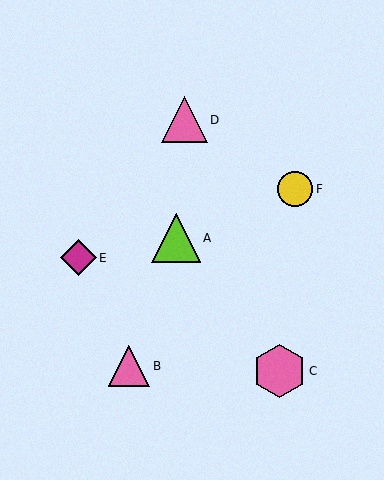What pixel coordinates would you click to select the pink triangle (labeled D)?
Click at (184, 120) to select the pink triangle D.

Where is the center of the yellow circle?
The center of the yellow circle is at (295, 189).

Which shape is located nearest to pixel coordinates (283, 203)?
The yellow circle (labeled F) at (295, 189) is nearest to that location.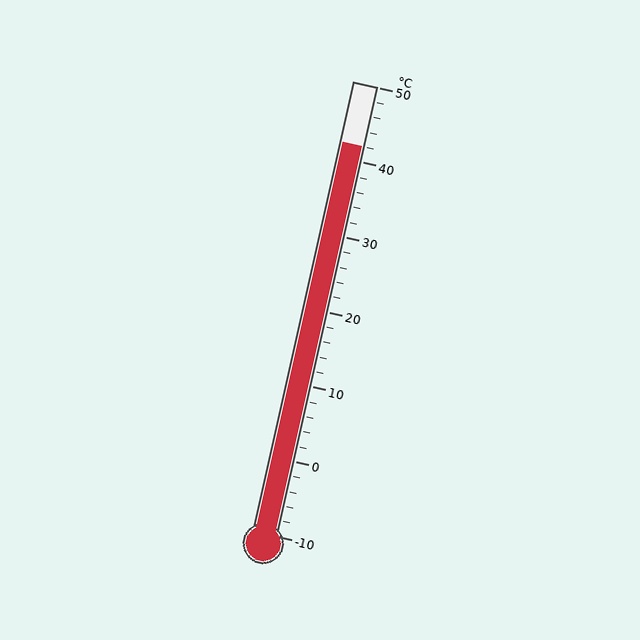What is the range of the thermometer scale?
The thermometer scale ranges from -10°C to 50°C.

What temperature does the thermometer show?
The thermometer shows approximately 42°C.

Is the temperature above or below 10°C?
The temperature is above 10°C.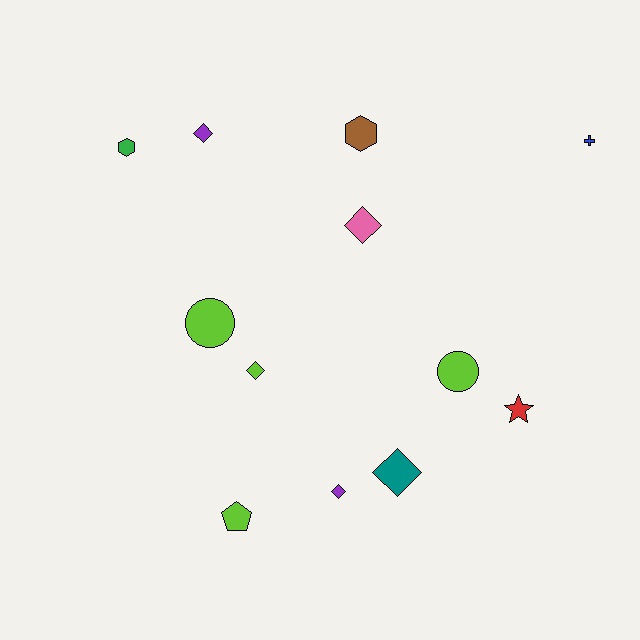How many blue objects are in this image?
There is 1 blue object.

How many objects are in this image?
There are 12 objects.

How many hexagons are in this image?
There are 2 hexagons.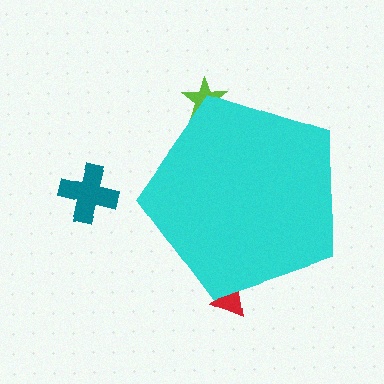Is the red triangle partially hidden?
Yes, the red triangle is partially hidden behind the cyan pentagon.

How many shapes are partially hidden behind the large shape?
2 shapes are partially hidden.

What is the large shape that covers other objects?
A cyan pentagon.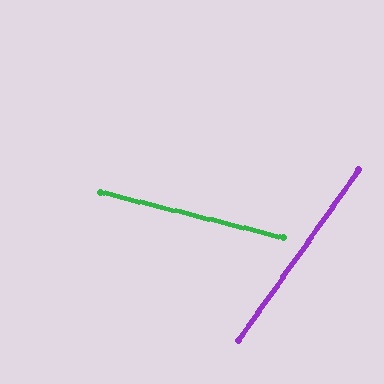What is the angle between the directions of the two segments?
Approximately 69 degrees.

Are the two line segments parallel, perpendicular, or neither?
Neither parallel nor perpendicular — they differ by about 69°.